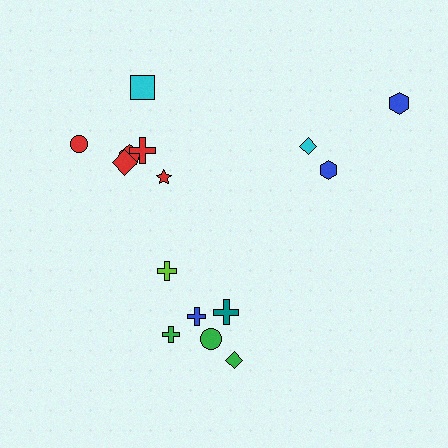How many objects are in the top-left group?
There are 6 objects.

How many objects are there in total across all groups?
There are 15 objects.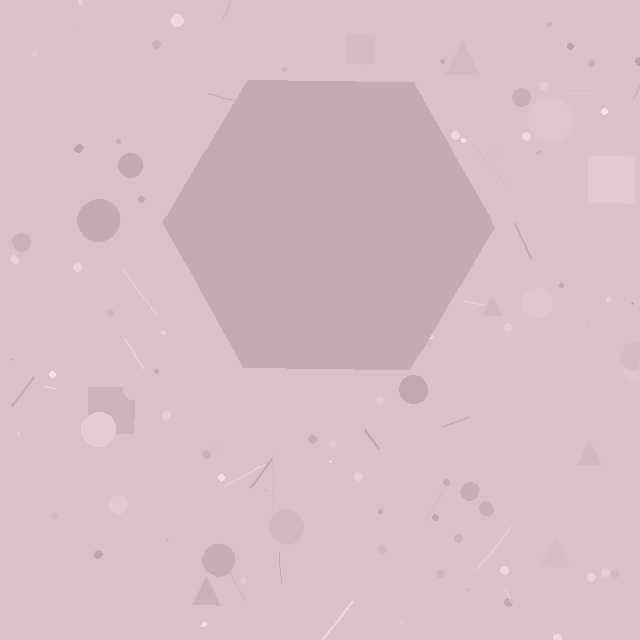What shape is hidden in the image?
A hexagon is hidden in the image.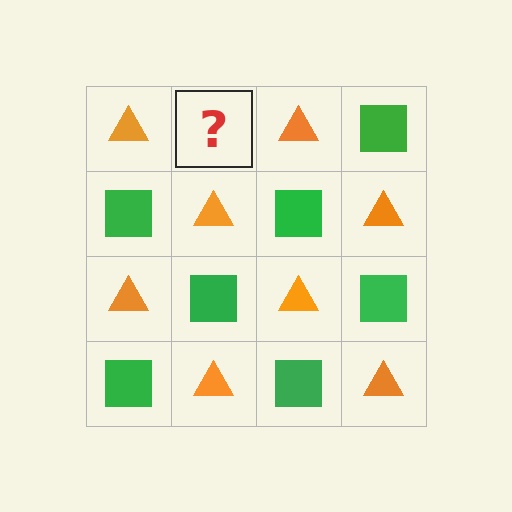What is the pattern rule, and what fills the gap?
The rule is that it alternates orange triangle and green square in a checkerboard pattern. The gap should be filled with a green square.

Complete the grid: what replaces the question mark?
The question mark should be replaced with a green square.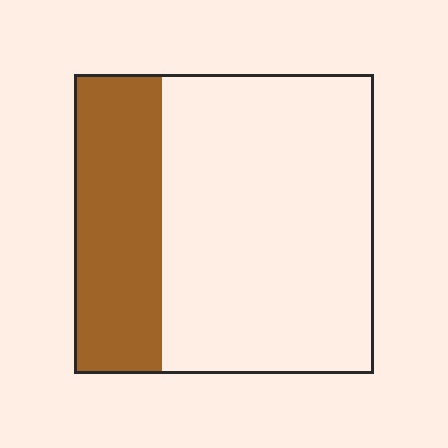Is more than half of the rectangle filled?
No.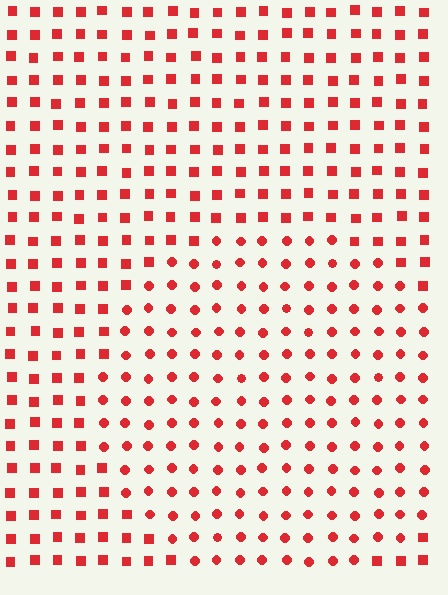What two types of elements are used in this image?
The image uses circles inside the circle region and squares outside it.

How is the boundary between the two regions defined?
The boundary is defined by a change in element shape: circles inside vs. squares outside. All elements share the same color and spacing.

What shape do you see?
I see a circle.